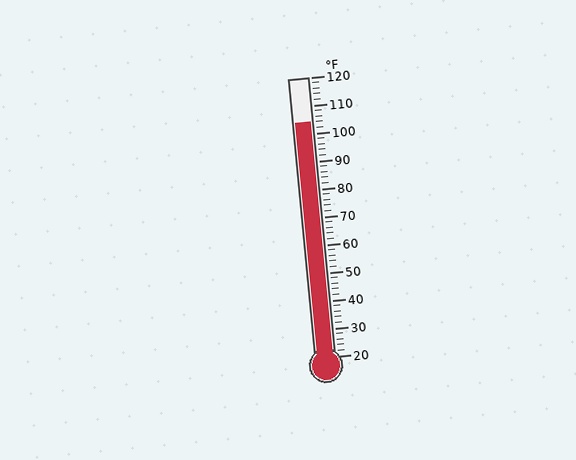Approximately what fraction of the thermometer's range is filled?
The thermometer is filled to approximately 85% of its range.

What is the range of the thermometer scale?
The thermometer scale ranges from 20°F to 120°F.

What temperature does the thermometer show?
The thermometer shows approximately 104°F.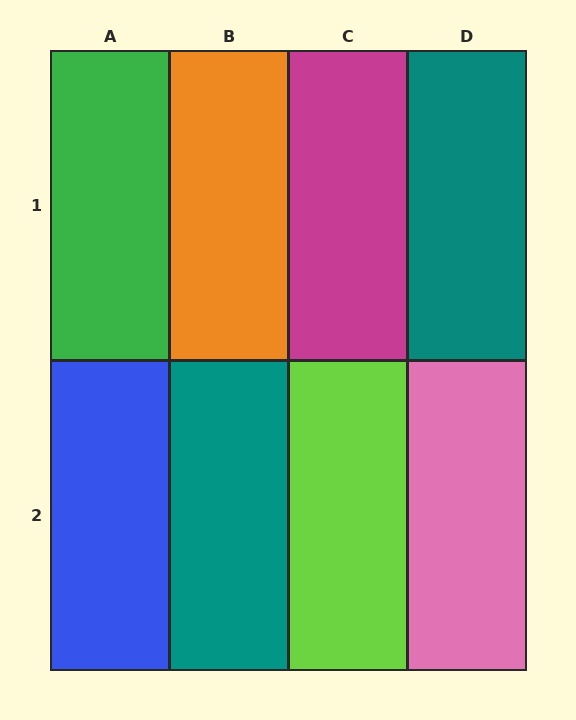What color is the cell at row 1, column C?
Magenta.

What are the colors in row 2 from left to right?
Blue, teal, lime, pink.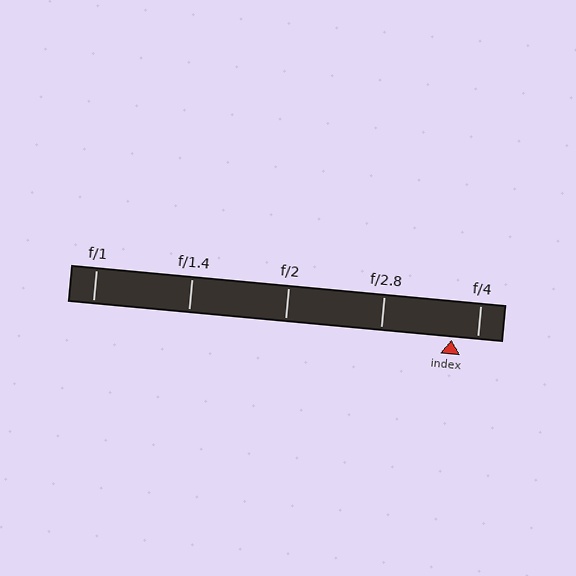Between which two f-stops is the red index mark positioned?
The index mark is between f/2.8 and f/4.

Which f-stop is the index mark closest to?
The index mark is closest to f/4.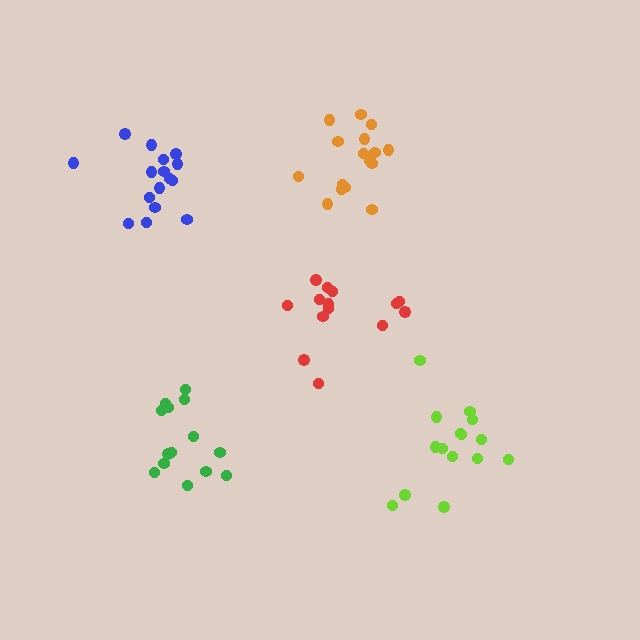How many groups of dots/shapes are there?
There are 5 groups.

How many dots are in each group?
Group 1: 15 dots, Group 2: 14 dots, Group 3: 15 dots, Group 4: 16 dots, Group 5: 16 dots (76 total).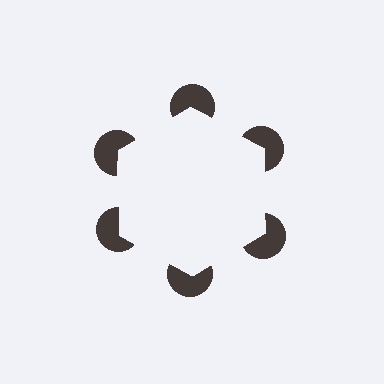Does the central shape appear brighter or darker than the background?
It typically appears slightly brighter than the background, even though no actual brightness change is drawn.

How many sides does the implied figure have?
6 sides.